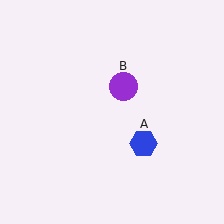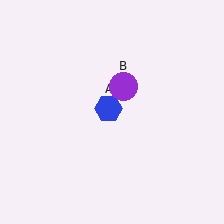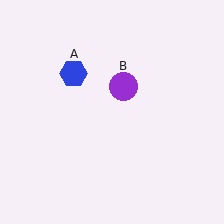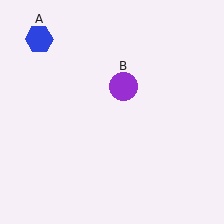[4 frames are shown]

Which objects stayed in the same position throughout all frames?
Purple circle (object B) remained stationary.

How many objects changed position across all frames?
1 object changed position: blue hexagon (object A).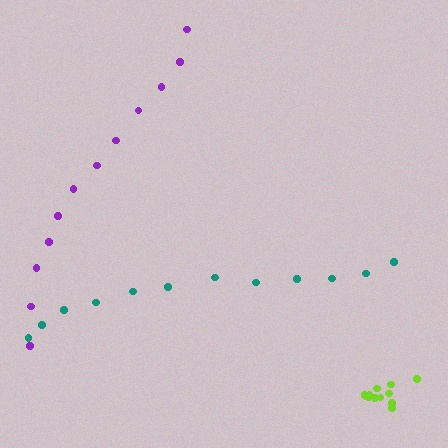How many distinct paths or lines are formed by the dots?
There are 3 distinct paths.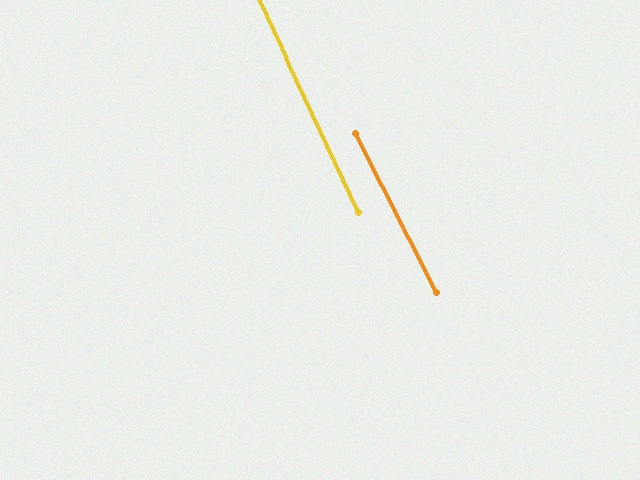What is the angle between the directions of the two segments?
Approximately 2 degrees.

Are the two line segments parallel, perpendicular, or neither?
Parallel — their directions differ by only 1.8°.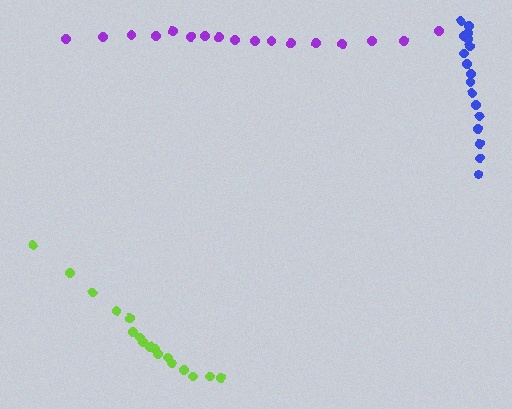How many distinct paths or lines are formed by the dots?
There are 3 distinct paths.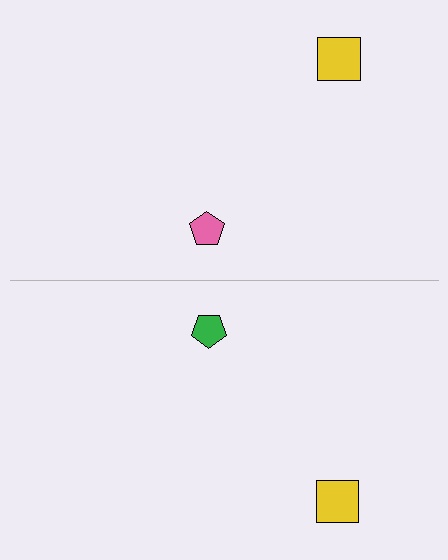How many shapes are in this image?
There are 4 shapes in this image.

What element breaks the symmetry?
The green pentagon on the bottom side breaks the symmetry — its mirror counterpart is pink.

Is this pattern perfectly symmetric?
No, the pattern is not perfectly symmetric. The green pentagon on the bottom side breaks the symmetry — its mirror counterpart is pink.